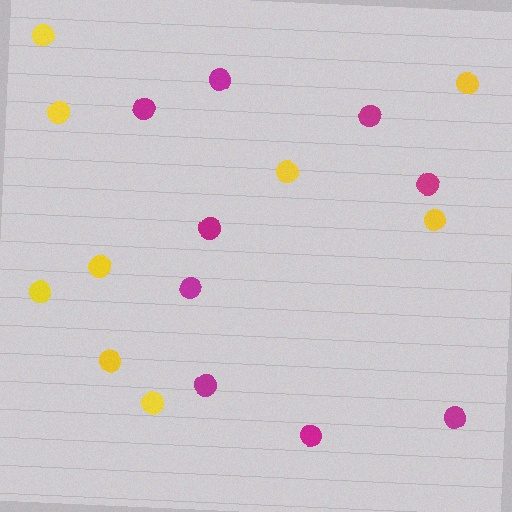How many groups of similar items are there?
There are 2 groups: one group of yellow circles (9) and one group of magenta circles (9).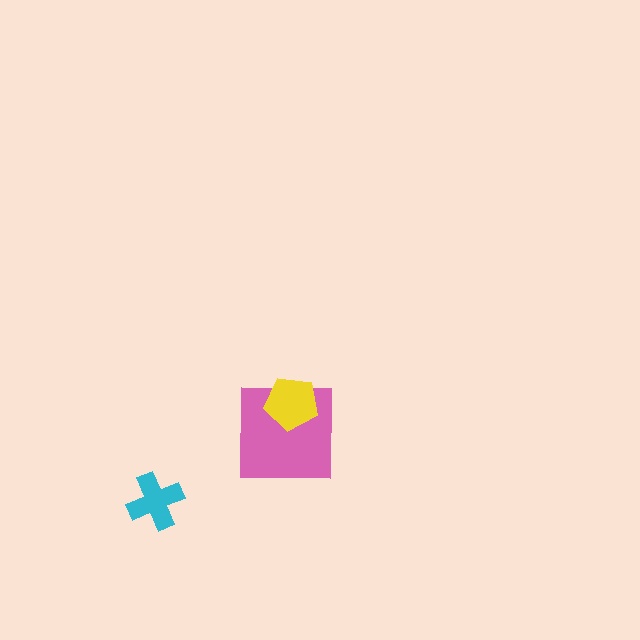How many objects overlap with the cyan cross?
0 objects overlap with the cyan cross.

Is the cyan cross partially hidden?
No, no other shape covers it.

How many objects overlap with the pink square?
1 object overlaps with the pink square.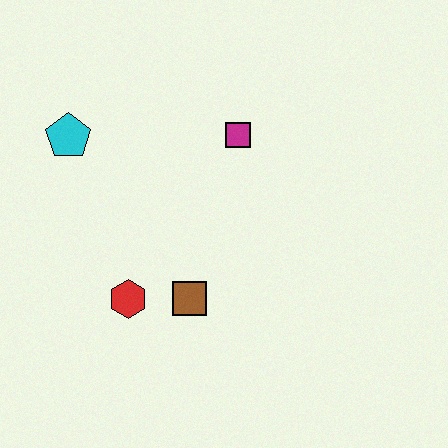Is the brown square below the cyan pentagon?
Yes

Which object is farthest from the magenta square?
The red hexagon is farthest from the magenta square.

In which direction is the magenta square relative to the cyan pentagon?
The magenta square is to the right of the cyan pentagon.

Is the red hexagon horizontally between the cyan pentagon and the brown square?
Yes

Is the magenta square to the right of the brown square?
Yes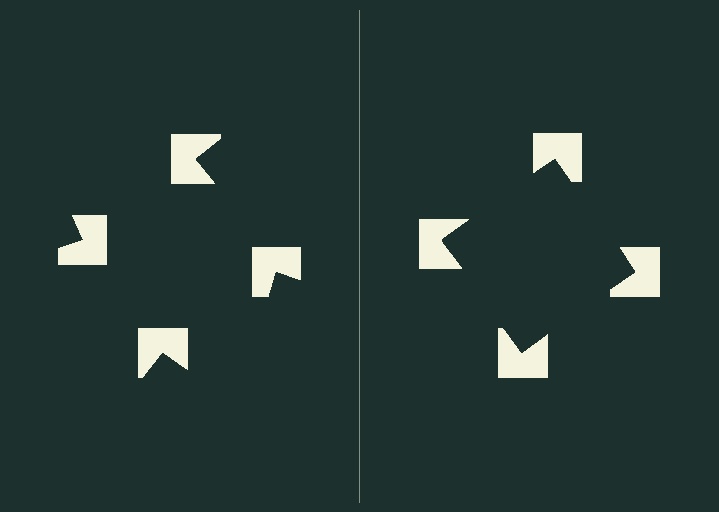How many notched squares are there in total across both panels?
8 — 4 on each side.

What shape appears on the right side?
An illusory square.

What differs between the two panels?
The notched squares are positioned identically on both sides; only the wedge orientations differ. On the right they align to a square; on the left they are misaligned.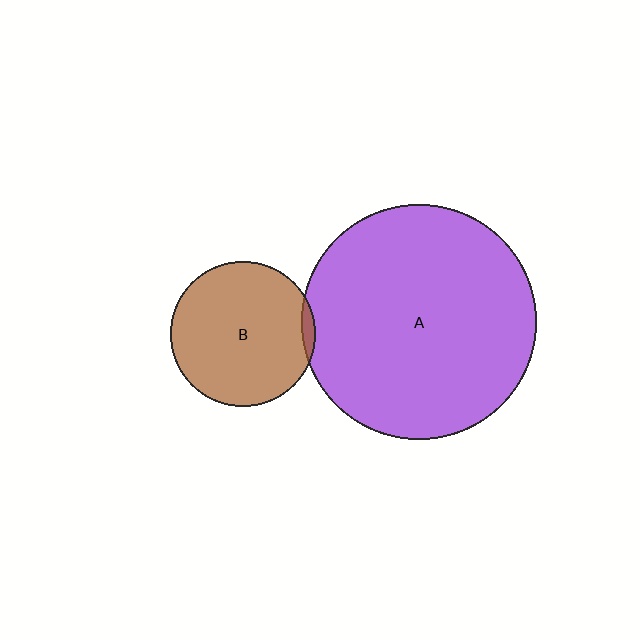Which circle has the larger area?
Circle A (purple).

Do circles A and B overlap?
Yes.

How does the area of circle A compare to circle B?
Approximately 2.6 times.